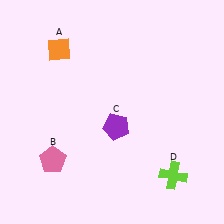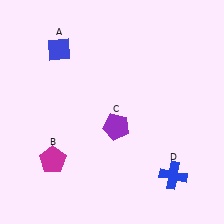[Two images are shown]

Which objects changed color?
A changed from orange to blue. B changed from pink to magenta. D changed from lime to blue.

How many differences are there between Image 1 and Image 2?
There are 3 differences between the two images.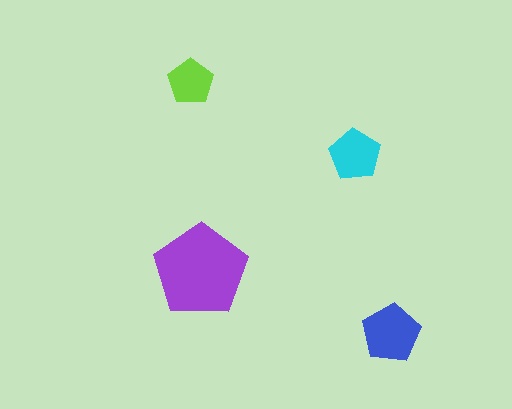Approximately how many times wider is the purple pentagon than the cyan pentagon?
About 2 times wider.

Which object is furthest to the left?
The lime pentagon is leftmost.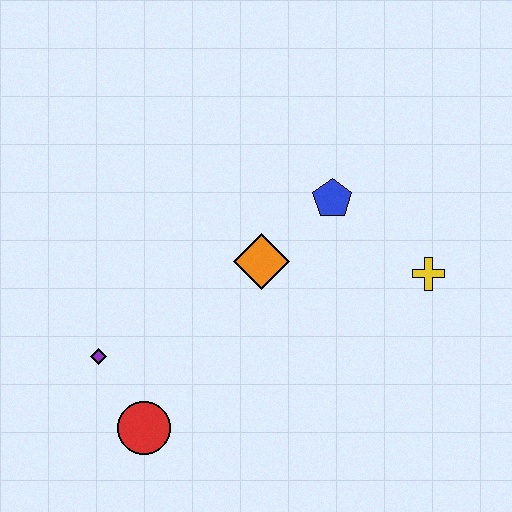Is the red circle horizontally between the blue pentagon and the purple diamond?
Yes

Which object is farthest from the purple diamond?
The yellow cross is farthest from the purple diamond.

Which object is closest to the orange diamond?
The blue pentagon is closest to the orange diamond.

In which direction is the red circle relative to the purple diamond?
The red circle is below the purple diamond.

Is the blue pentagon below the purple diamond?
No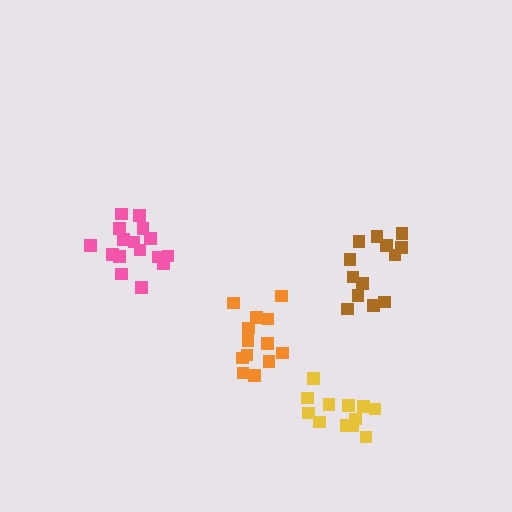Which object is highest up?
The pink cluster is topmost.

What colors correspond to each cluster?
The clusters are colored: pink, orange, yellow, brown.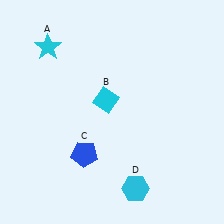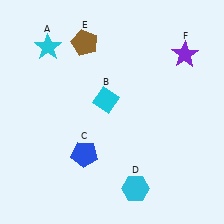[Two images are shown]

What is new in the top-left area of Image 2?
A brown pentagon (E) was added in the top-left area of Image 2.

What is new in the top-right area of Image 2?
A purple star (F) was added in the top-right area of Image 2.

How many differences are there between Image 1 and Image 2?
There are 2 differences between the two images.